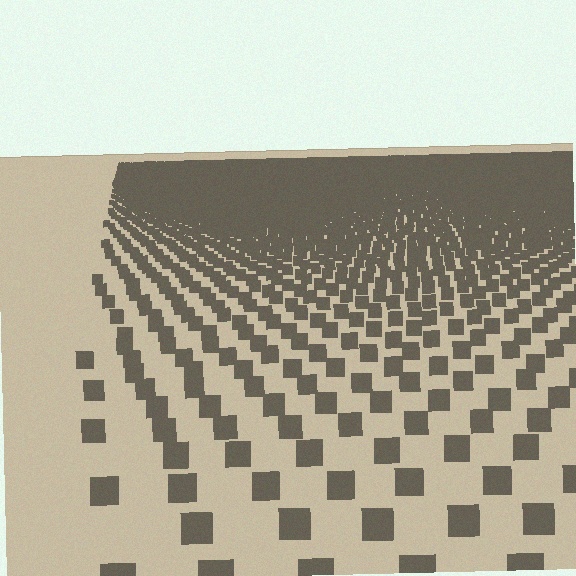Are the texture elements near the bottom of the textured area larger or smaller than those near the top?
Larger. Near the bottom, elements are closer to the viewer and appear at a bigger on-screen size.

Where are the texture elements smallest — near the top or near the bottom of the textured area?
Near the top.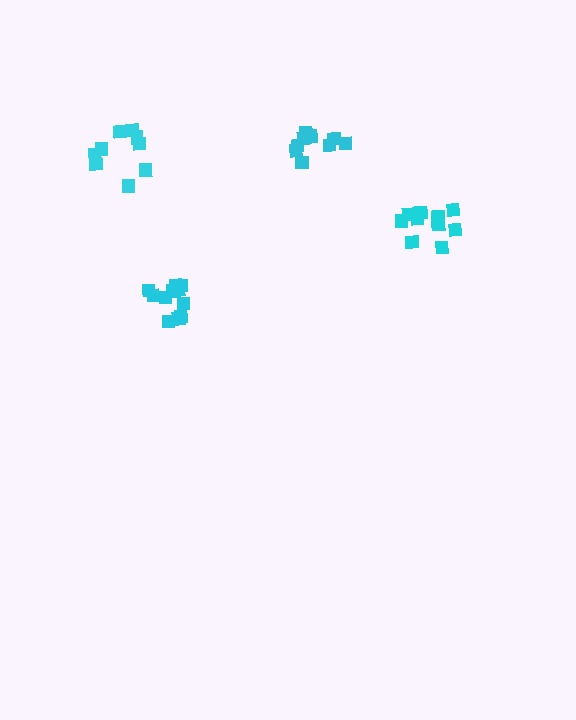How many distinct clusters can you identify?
There are 4 distinct clusters.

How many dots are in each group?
Group 1: 9 dots, Group 2: 10 dots, Group 3: 10 dots, Group 4: 11 dots (40 total).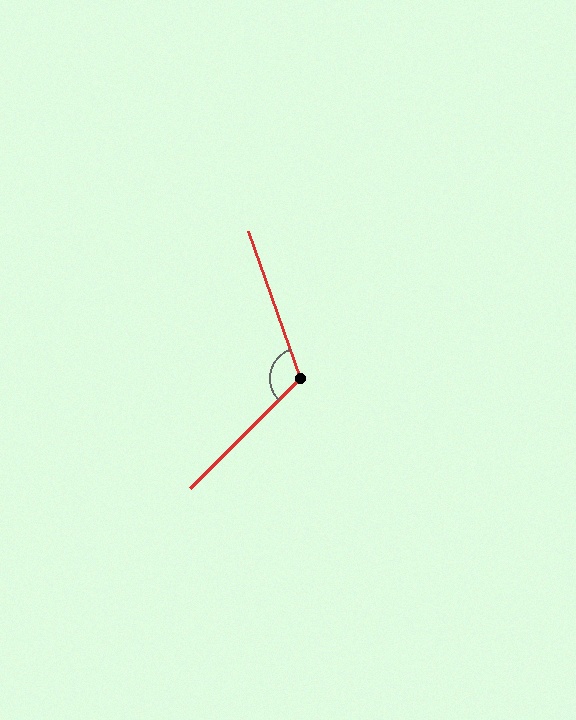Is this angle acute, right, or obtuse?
It is obtuse.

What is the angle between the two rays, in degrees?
Approximately 116 degrees.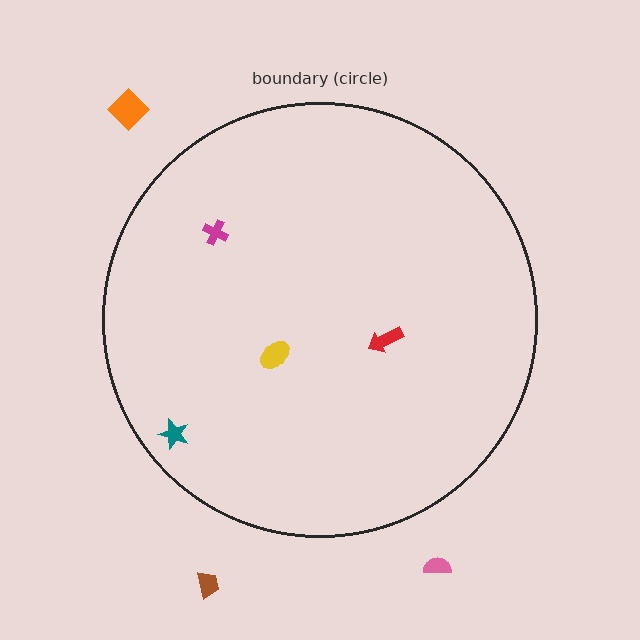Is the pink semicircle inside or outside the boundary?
Outside.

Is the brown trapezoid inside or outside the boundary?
Outside.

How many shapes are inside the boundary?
4 inside, 3 outside.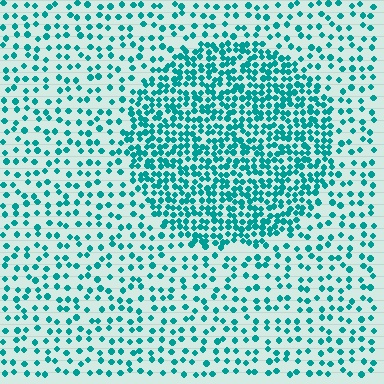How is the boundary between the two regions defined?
The boundary is defined by a change in element density (approximately 2.4x ratio). All elements are the same color, size, and shape.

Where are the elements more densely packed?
The elements are more densely packed inside the circle boundary.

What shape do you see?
I see a circle.